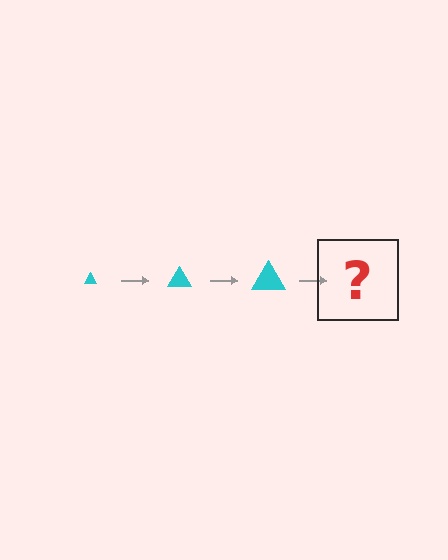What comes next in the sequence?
The next element should be a cyan triangle, larger than the previous one.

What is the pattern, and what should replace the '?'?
The pattern is that the triangle gets progressively larger each step. The '?' should be a cyan triangle, larger than the previous one.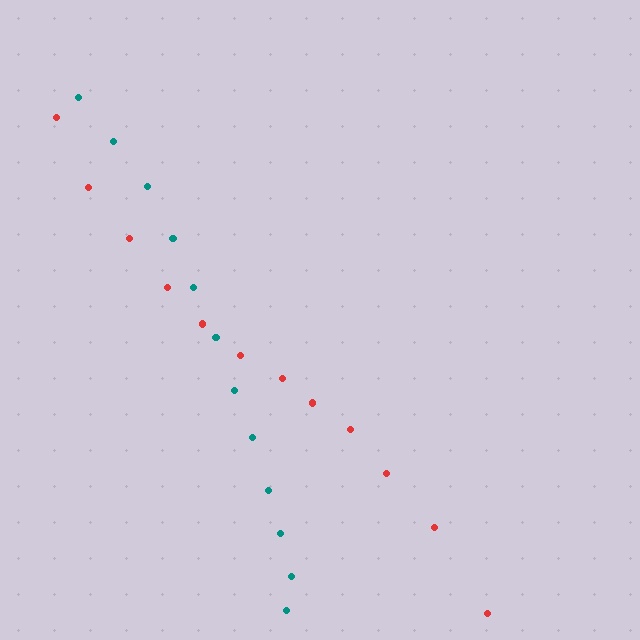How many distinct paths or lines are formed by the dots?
There are 2 distinct paths.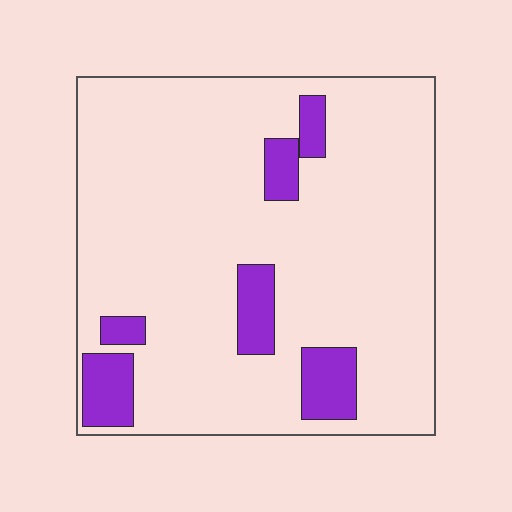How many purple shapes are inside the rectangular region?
6.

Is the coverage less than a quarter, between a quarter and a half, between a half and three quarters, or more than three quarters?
Less than a quarter.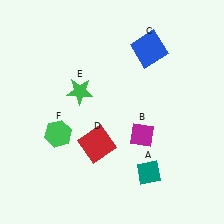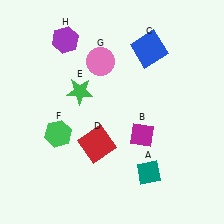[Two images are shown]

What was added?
A pink circle (G), a purple hexagon (H) were added in Image 2.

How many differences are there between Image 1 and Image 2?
There are 2 differences between the two images.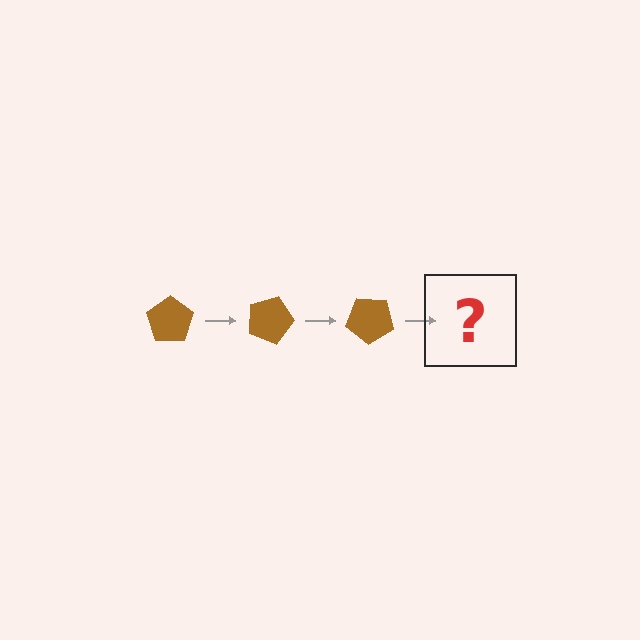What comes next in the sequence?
The next element should be a brown pentagon rotated 60 degrees.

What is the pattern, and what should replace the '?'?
The pattern is that the pentagon rotates 20 degrees each step. The '?' should be a brown pentagon rotated 60 degrees.